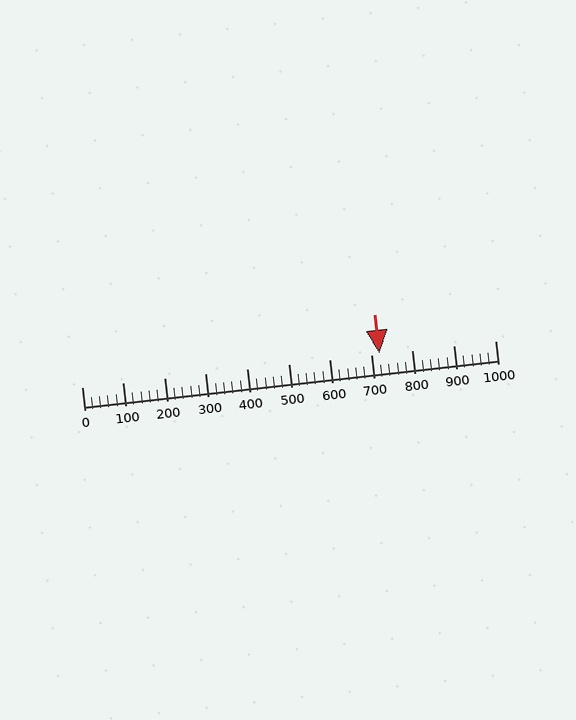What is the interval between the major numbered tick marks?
The major tick marks are spaced 100 units apart.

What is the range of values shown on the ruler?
The ruler shows values from 0 to 1000.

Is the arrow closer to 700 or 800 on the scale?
The arrow is closer to 700.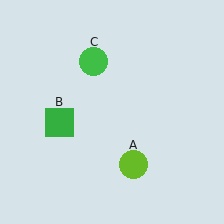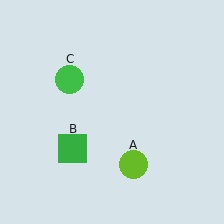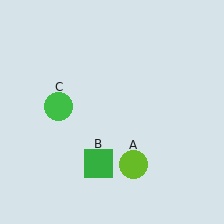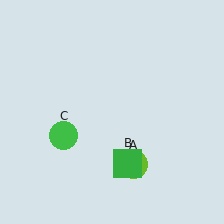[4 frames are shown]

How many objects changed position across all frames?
2 objects changed position: green square (object B), green circle (object C).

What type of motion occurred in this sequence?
The green square (object B), green circle (object C) rotated counterclockwise around the center of the scene.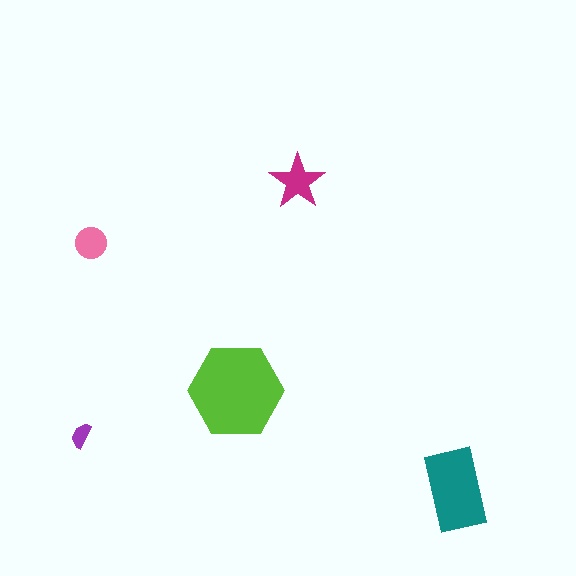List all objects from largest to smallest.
The lime hexagon, the teal rectangle, the magenta star, the pink circle, the purple semicircle.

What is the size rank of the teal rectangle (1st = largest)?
2nd.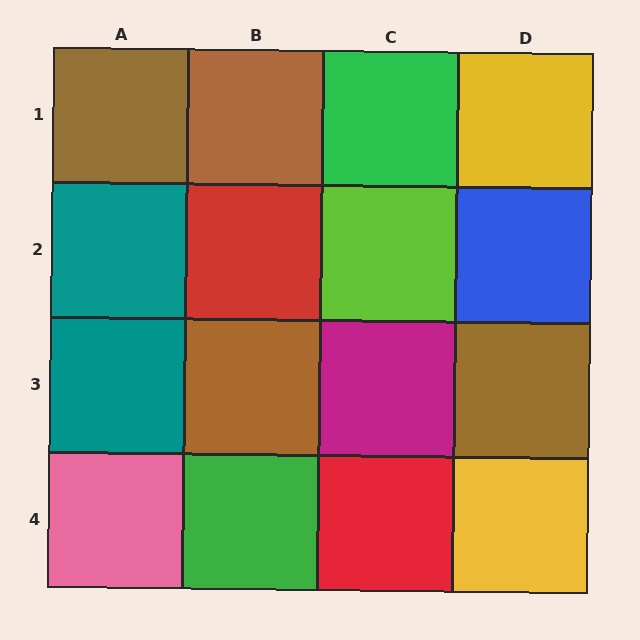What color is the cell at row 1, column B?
Brown.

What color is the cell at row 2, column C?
Lime.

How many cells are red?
2 cells are red.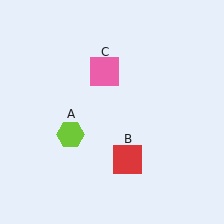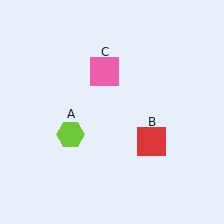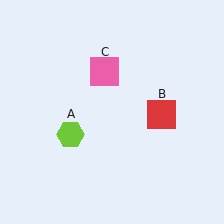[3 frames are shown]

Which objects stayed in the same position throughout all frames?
Lime hexagon (object A) and pink square (object C) remained stationary.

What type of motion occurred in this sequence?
The red square (object B) rotated counterclockwise around the center of the scene.